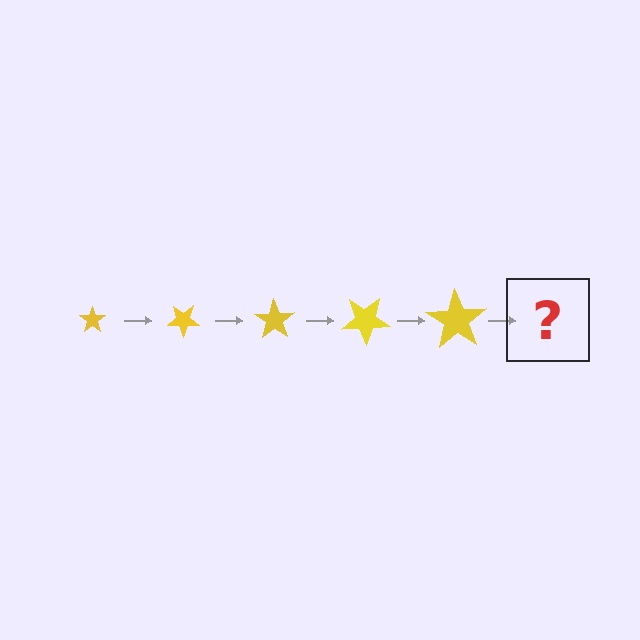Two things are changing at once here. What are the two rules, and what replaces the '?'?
The two rules are that the star grows larger each step and it rotates 35 degrees each step. The '?' should be a star, larger than the previous one and rotated 175 degrees from the start.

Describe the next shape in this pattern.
It should be a star, larger than the previous one and rotated 175 degrees from the start.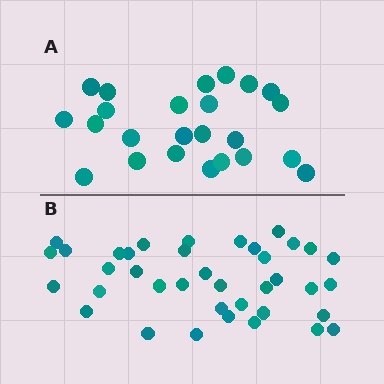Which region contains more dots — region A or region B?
Region B (the bottom region) has more dots.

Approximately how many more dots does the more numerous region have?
Region B has approximately 15 more dots than region A.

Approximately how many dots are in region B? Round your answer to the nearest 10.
About 40 dots. (The exact count is 38, which rounds to 40.)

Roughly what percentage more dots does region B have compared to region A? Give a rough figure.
About 60% more.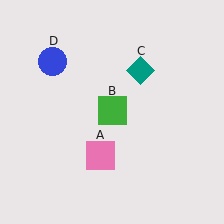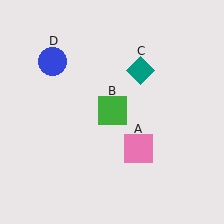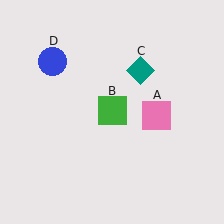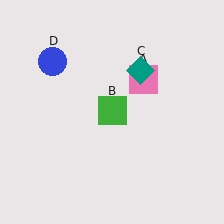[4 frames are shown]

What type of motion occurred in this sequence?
The pink square (object A) rotated counterclockwise around the center of the scene.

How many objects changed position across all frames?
1 object changed position: pink square (object A).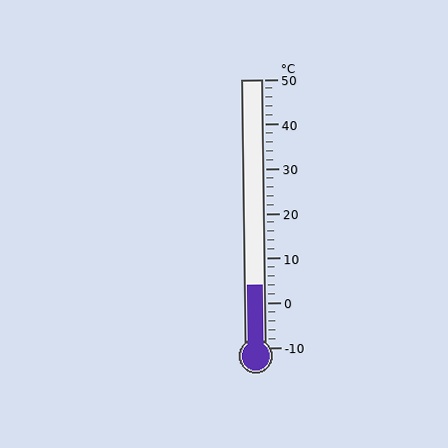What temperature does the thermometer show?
The thermometer shows approximately 4°C.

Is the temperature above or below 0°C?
The temperature is above 0°C.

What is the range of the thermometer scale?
The thermometer scale ranges from -10°C to 50°C.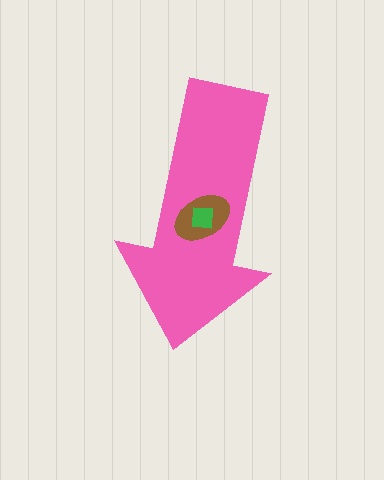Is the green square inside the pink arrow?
Yes.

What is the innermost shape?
The green square.